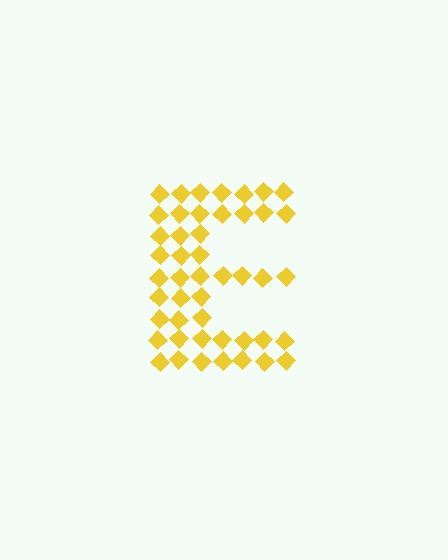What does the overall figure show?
The overall figure shows the letter E.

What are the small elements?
The small elements are diamonds.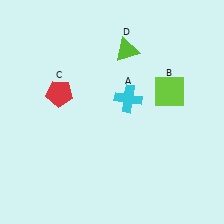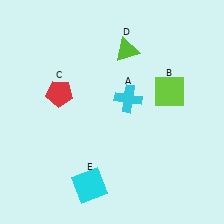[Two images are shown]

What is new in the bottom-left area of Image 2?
A cyan square (E) was added in the bottom-left area of Image 2.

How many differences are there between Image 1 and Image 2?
There is 1 difference between the two images.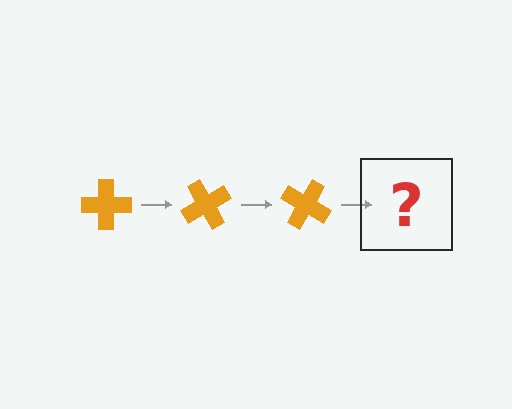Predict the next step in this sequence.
The next step is an orange cross rotated 180 degrees.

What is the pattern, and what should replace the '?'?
The pattern is that the cross rotates 60 degrees each step. The '?' should be an orange cross rotated 180 degrees.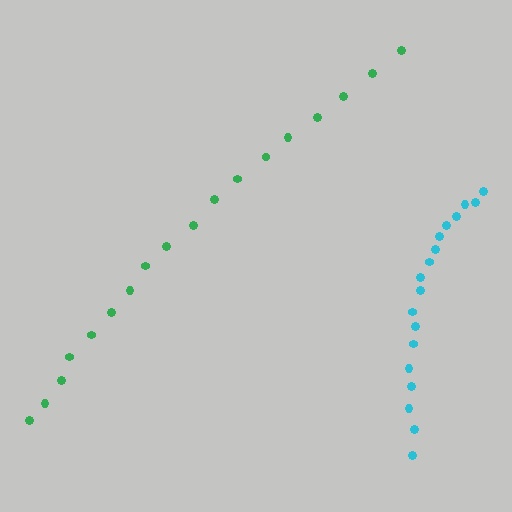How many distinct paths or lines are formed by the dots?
There are 2 distinct paths.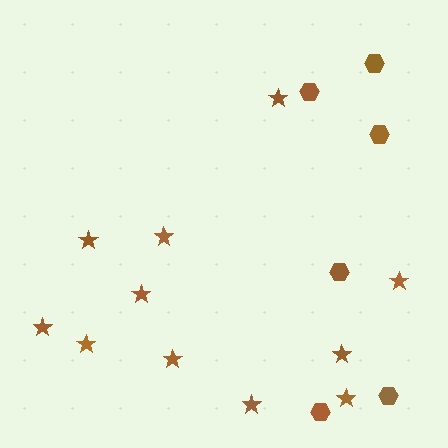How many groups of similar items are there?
There are 2 groups: one group of hexagons (6) and one group of stars (11).